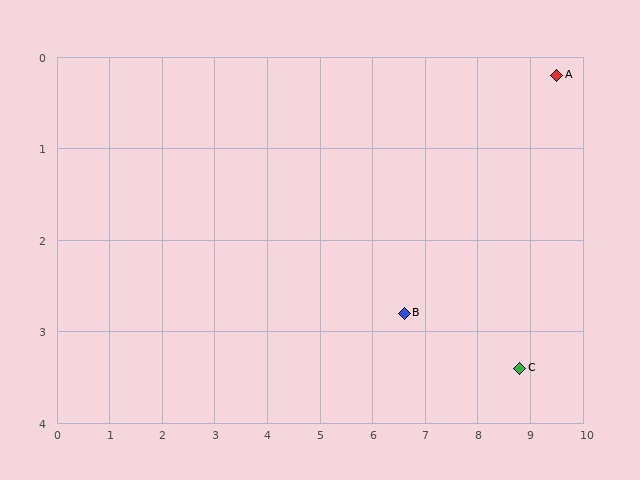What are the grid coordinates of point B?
Point B is at approximately (6.6, 2.8).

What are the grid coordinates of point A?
Point A is at approximately (9.5, 0.2).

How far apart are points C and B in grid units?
Points C and B are about 2.3 grid units apart.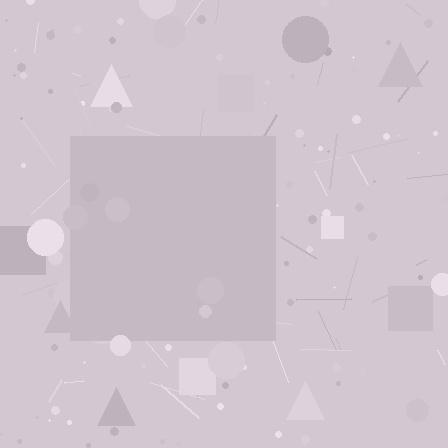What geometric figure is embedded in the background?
A square is embedded in the background.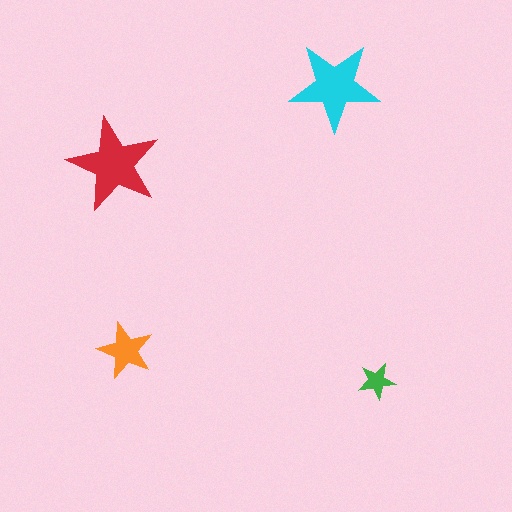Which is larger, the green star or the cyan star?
The cyan one.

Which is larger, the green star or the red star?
The red one.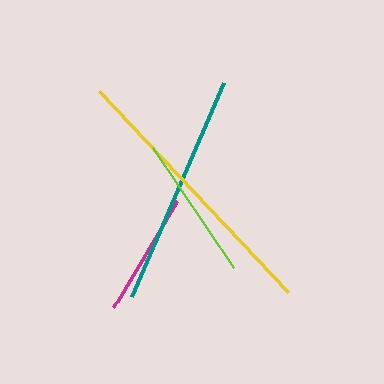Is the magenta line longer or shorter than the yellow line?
The yellow line is longer than the magenta line.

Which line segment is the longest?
The yellow line is the longest at approximately 277 pixels.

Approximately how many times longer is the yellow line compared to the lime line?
The yellow line is approximately 1.9 times the length of the lime line.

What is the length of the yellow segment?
The yellow segment is approximately 277 pixels long.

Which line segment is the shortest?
The magenta line is the shortest at approximately 123 pixels.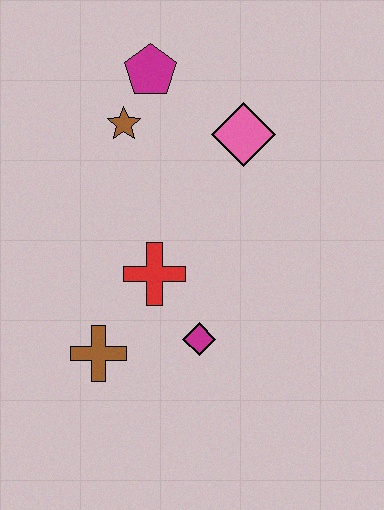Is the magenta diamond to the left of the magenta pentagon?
No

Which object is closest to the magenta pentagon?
The brown star is closest to the magenta pentagon.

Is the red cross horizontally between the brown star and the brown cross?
No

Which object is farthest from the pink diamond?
The brown cross is farthest from the pink diamond.